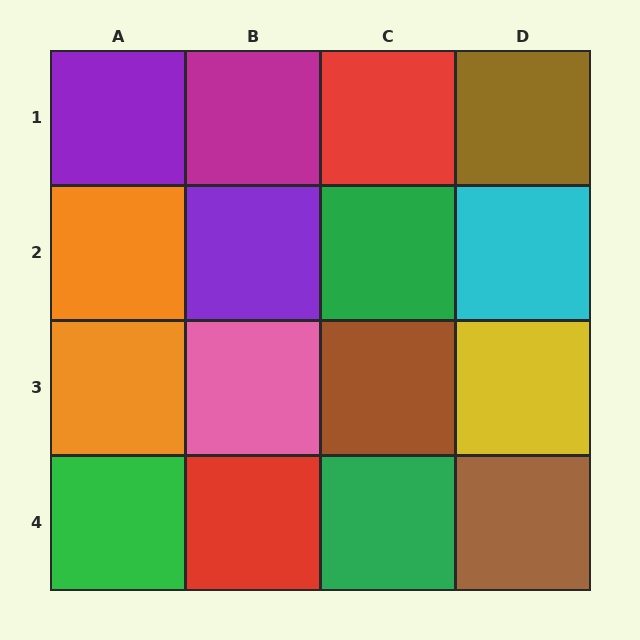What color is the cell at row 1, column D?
Brown.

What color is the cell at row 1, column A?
Purple.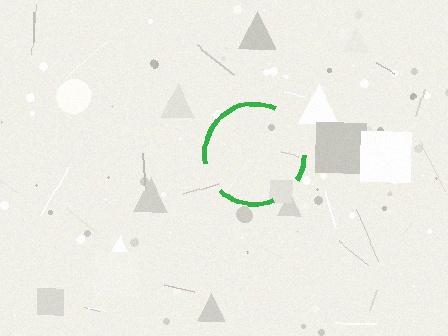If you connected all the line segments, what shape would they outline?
They would outline a circle.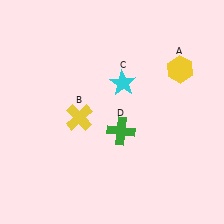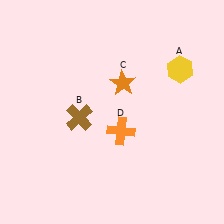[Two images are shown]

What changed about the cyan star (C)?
In Image 1, C is cyan. In Image 2, it changed to orange.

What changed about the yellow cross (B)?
In Image 1, B is yellow. In Image 2, it changed to brown.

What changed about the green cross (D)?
In Image 1, D is green. In Image 2, it changed to orange.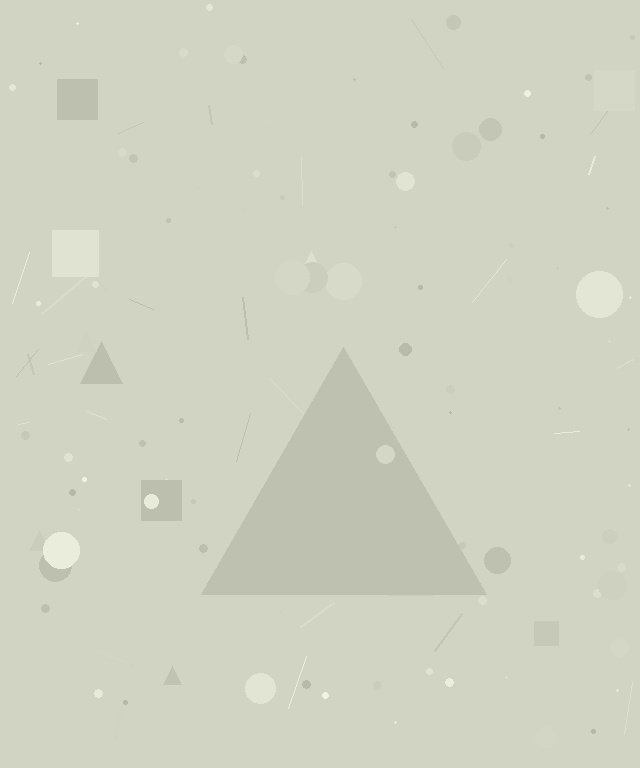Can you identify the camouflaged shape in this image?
The camouflaged shape is a triangle.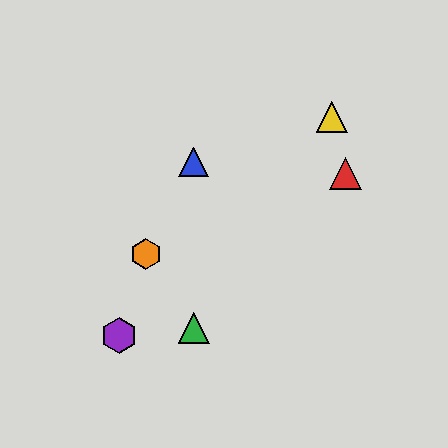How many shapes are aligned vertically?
2 shapes (the blue triangle, the green triangle) are aligned vertically.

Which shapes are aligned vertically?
The blue triangle, the green triangle are aligned vertically.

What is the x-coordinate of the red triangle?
The red triangle is at x≈345.